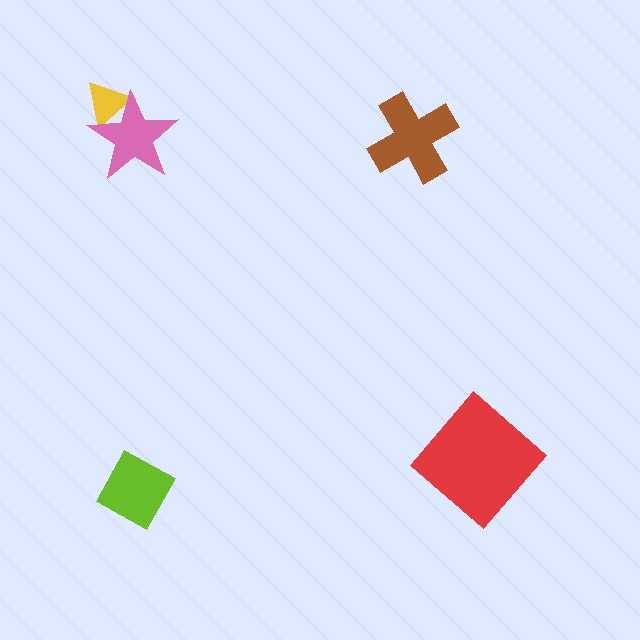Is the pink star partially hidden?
No, no other shape covers it.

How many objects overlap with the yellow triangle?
1 object overlaps with the yellow triangle.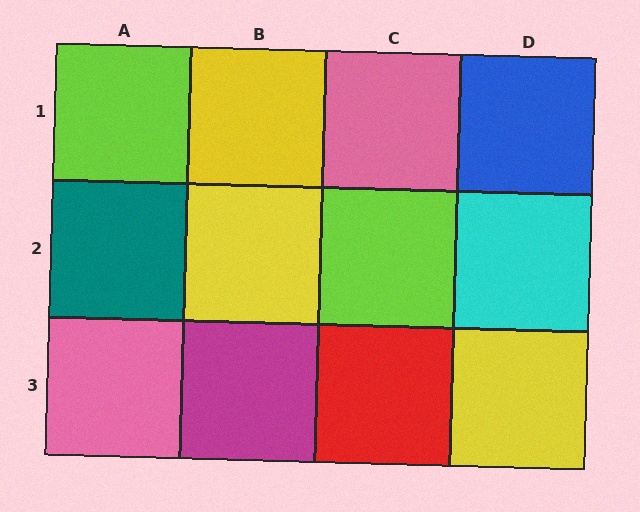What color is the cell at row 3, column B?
Magenta.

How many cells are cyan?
1 cell is cyan.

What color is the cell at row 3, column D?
Yellow.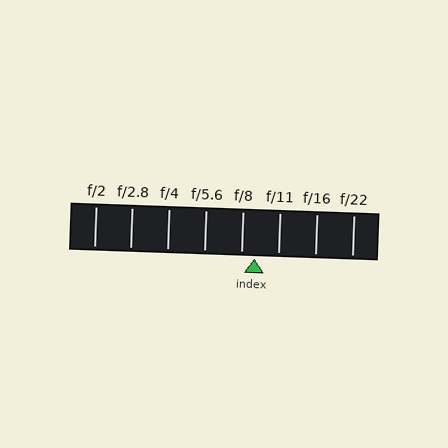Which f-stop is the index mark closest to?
The index mark is closest to f/8.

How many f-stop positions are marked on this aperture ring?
There are 8 f-stop positions marked.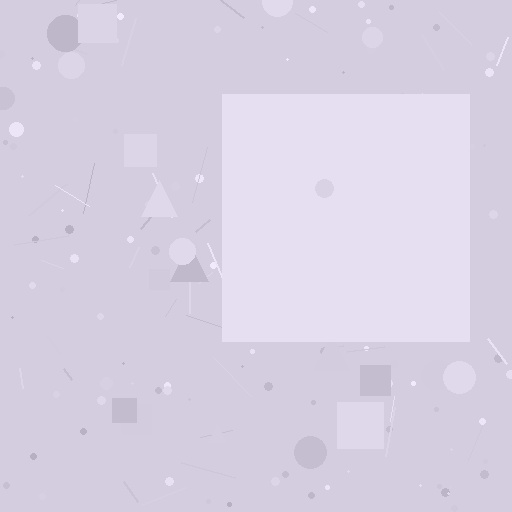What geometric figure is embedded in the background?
A square is embedded in the background.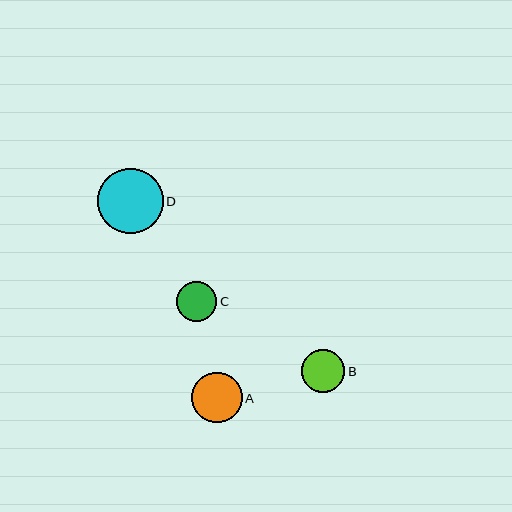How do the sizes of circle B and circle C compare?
Circle B and circle C are approximately the same size.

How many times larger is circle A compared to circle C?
Circle A is approximately 1.3 times the size of circle C.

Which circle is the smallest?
Circle C is the smallest with a size of approximately 40 pixels.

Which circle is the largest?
Circle D is the largest with a size of approximately 65 pixels.